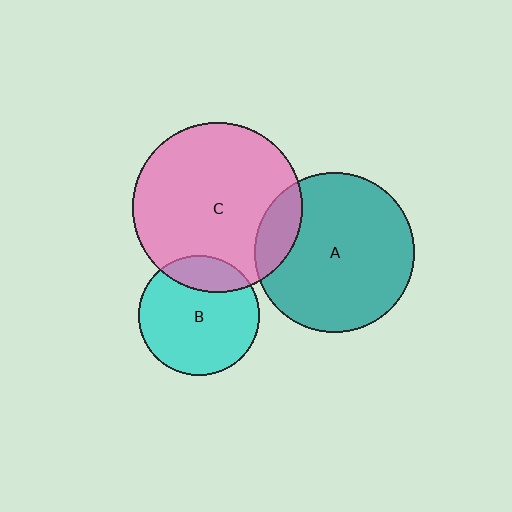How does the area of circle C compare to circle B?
Approximately 2.0 times.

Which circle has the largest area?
Circle C (pink).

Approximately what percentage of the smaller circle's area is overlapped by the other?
Approximately 20%.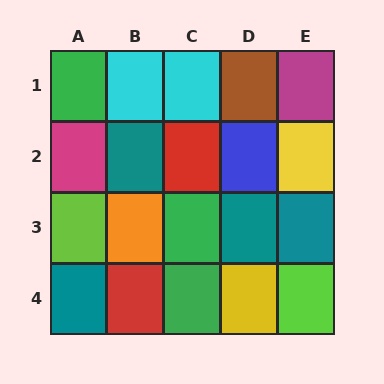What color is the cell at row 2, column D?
Blue.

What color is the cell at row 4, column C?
Green.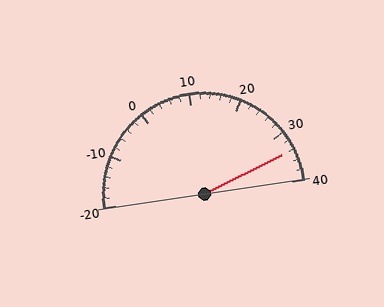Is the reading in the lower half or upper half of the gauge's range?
The reading is in the upper half of the range (-20 to 40).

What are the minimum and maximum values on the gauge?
The gauge ranges from -20 to 40.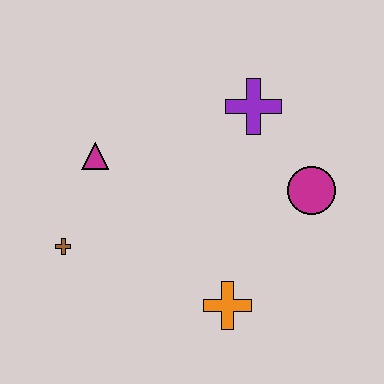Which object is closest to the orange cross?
The magenta circle is closest to the orange cross.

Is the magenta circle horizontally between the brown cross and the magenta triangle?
No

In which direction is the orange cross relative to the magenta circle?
The orange cross is below the magenta circle.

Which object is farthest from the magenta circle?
The brown cross is farthest from the magenta circle.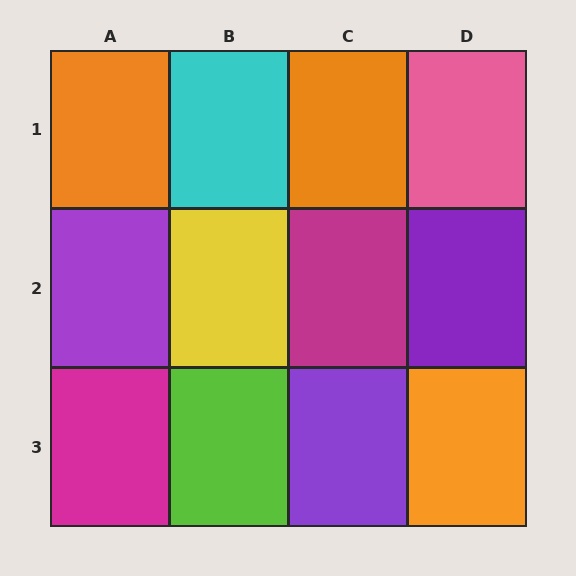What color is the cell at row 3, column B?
Lime.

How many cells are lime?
1 cell is lime.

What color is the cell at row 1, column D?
Pink.